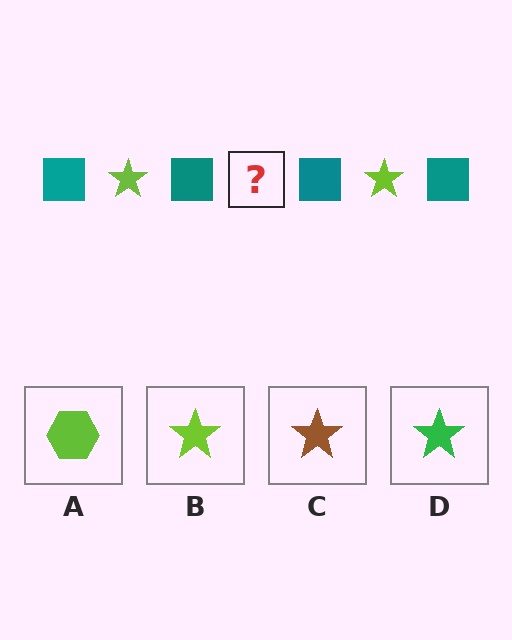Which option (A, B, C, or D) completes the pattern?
B.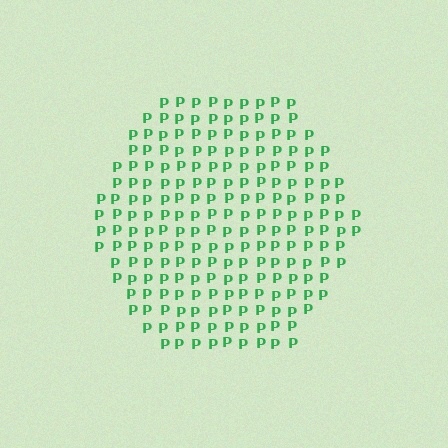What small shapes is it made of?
It is made of small letter P's.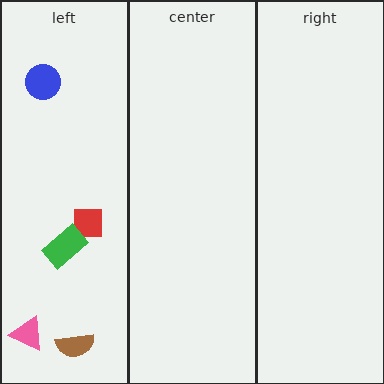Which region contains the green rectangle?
The left region.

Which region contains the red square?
The left region.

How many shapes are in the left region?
5.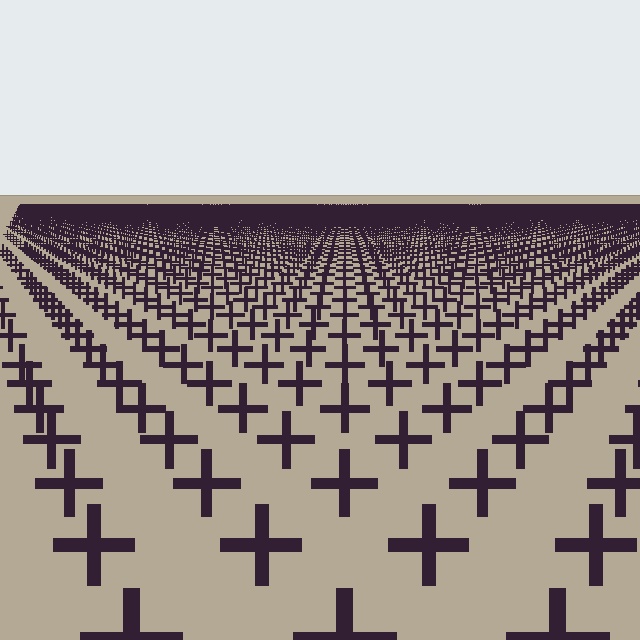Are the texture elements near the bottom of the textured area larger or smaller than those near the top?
Larger. Near the bottom, elements are closer to the viewer and appear at a bigger on-screen size.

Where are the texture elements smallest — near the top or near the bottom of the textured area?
Near the top.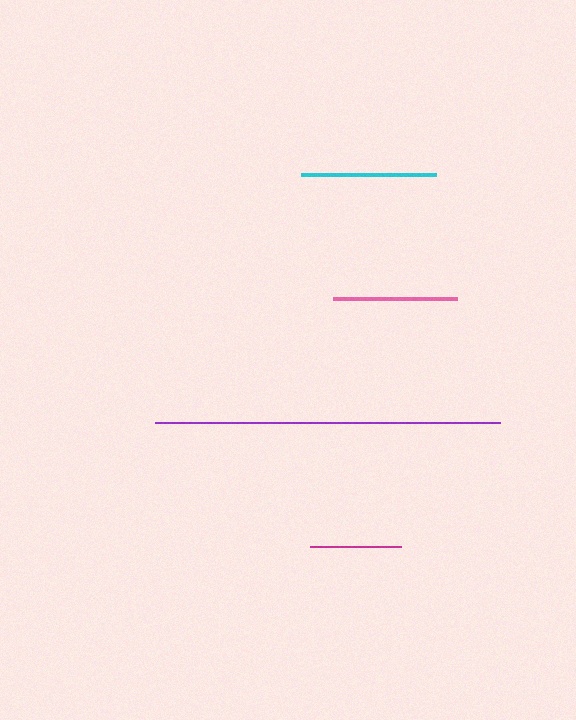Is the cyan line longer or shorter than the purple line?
The purple line is longer than the cyan line.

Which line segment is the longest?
The purple line is the longest at approximately 344 pixels.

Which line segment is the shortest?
The magenta line is the shortest at approximately 91 pixels.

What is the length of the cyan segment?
The cyan segment is approximately 135 pixels long.